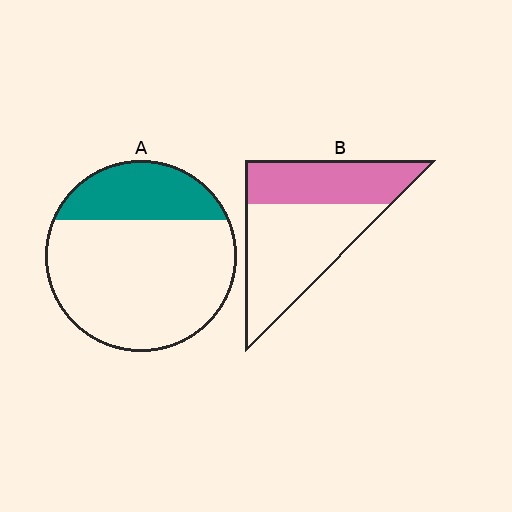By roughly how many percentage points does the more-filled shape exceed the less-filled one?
By roughly 15 percentage points (B over A).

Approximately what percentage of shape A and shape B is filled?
A is approximately 25% and B is approximately 40%.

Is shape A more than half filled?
No.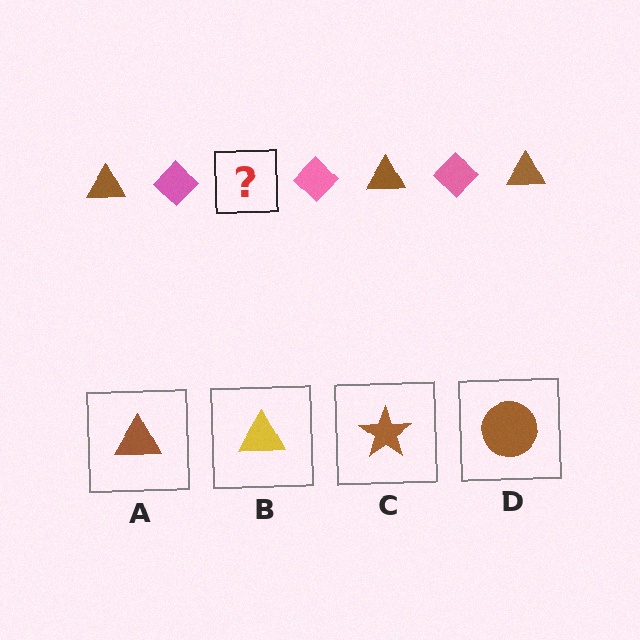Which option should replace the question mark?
Option A.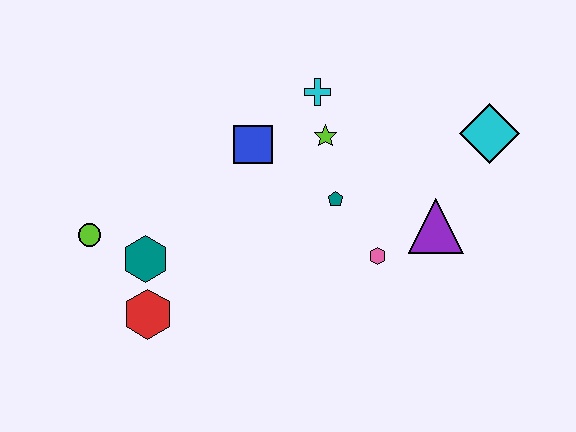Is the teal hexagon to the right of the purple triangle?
No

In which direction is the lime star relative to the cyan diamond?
The lime star is to the left of the cyan diamond.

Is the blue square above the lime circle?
Yes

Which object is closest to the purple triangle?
The pink hexagon is closest to the purple triangle.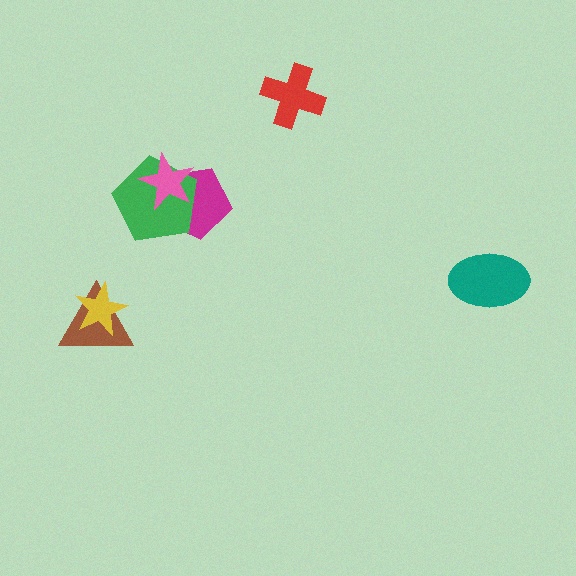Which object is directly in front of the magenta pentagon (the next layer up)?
The green pentagon is directly in front of the magenta pentagon.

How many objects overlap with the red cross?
0 objects overlap with the red cross.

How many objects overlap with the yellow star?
1 object overlaps with the yellow star.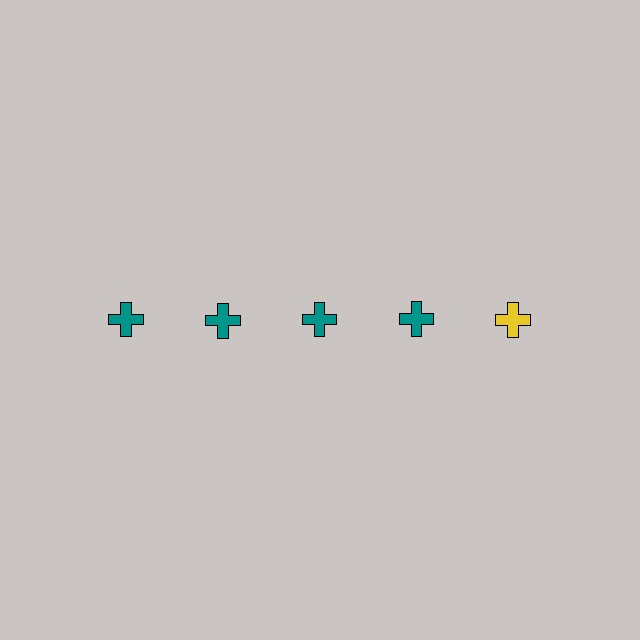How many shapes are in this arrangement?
There are 5 shapes arranged in a grid pattern.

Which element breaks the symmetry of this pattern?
The yellow cross in the top row, rightmost column breaks the symmetry. All other shapes are teal crosses.